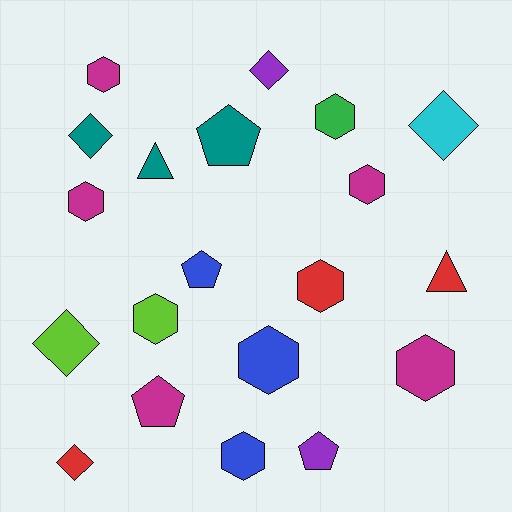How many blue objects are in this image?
There are 3 blue objects.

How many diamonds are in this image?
There are 5 diamonds.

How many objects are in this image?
There are 20 objects.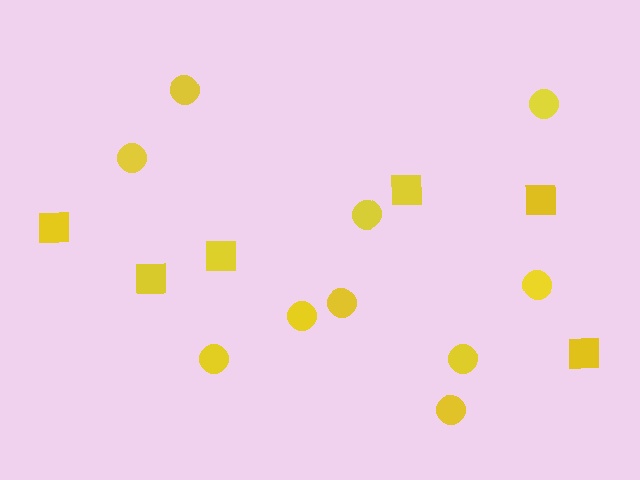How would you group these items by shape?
There are 2 groups: one group of squares (6) and one group of circles (10).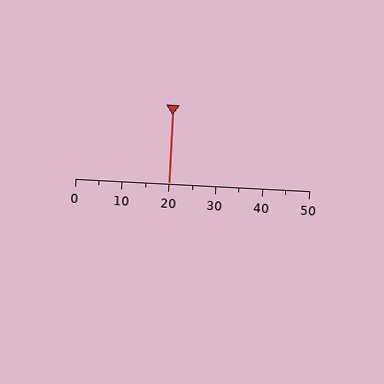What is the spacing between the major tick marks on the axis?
The major ticks are spaced 10 apart.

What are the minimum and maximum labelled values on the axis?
The axis runs from 0 to 50.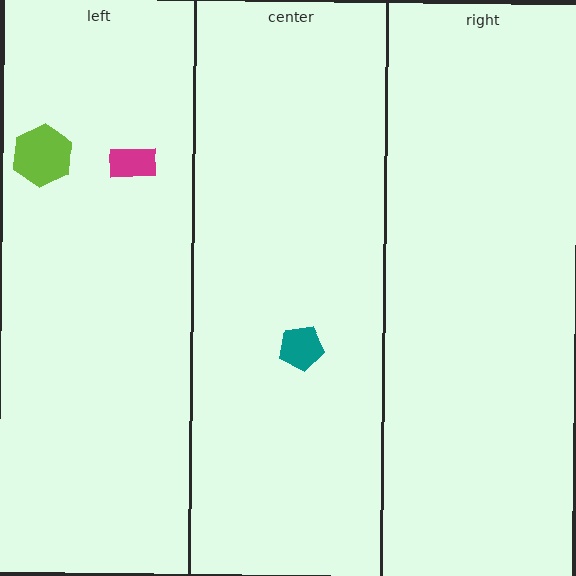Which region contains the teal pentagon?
The center region.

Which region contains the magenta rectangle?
The left region.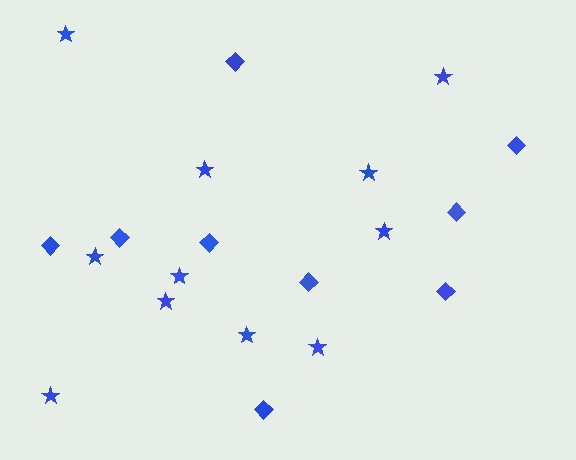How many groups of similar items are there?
There are 2 groups: one group of stars (11) and one group of diamonds (9).